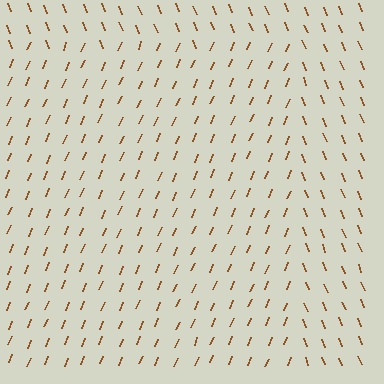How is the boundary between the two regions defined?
The boundary is defined purely by a change in line orientation (approximately 45 degrees difference). All lines are the same color and thickness.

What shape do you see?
I see a rectangle.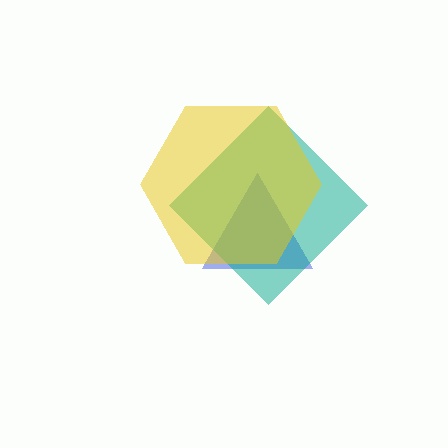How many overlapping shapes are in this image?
There are 3 overlapping shapes in the image.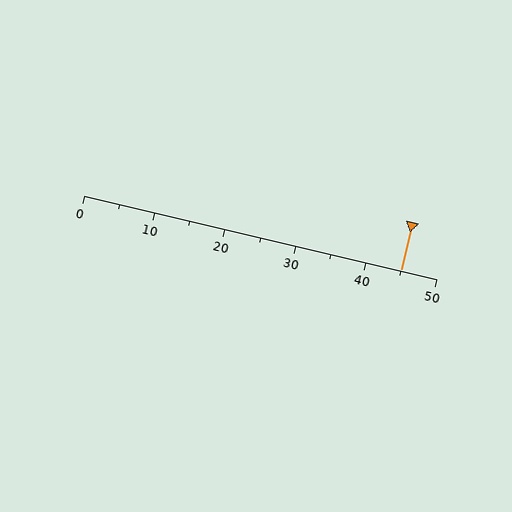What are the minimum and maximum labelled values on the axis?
The axis runs from 0 to 50.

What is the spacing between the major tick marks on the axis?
The major ticks are spaced 10 apart.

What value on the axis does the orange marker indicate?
The marker indicates approximately 45.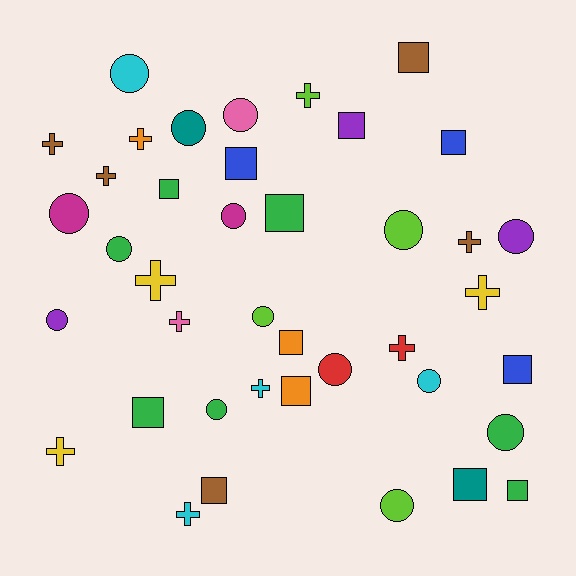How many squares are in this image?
There are 13 squares.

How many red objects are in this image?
There are 2 red objects.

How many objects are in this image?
There are 40 objects.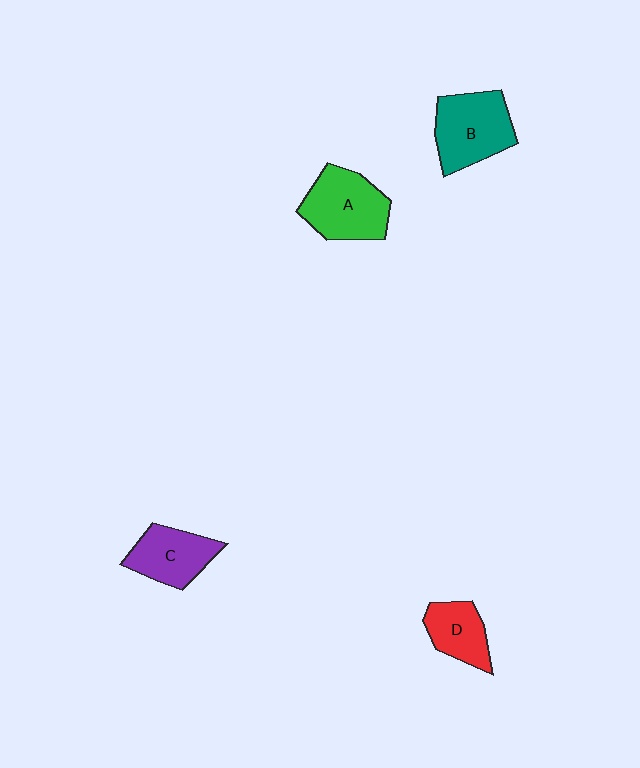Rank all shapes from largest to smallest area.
From largest to smallest: B (teal), A (green), C (purple), D (red).